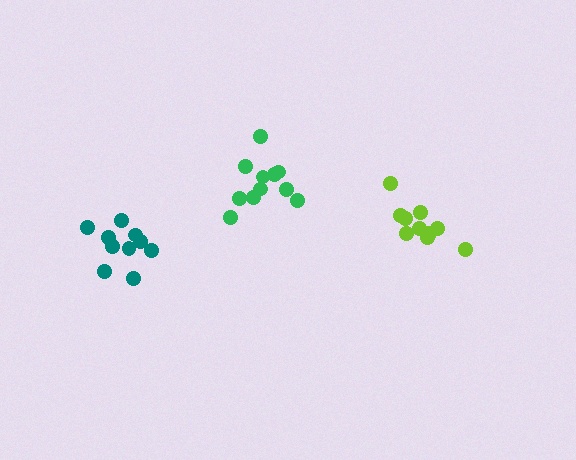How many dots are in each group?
Group 1: 11 dots, Group 2: 10 dots, Group 3: 10 dots (31 total).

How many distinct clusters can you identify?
There are 3 distinct clusters.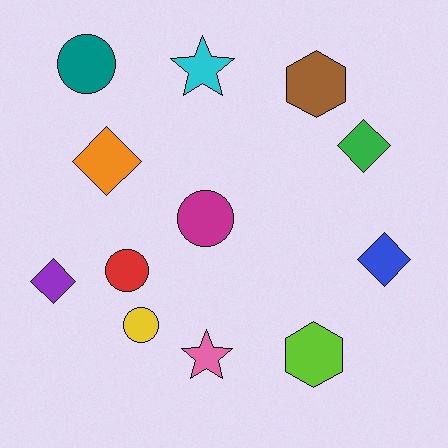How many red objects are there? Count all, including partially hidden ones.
There is 1 red object.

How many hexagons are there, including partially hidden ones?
There are 2 hexagons.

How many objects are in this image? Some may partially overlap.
There are 12 objects.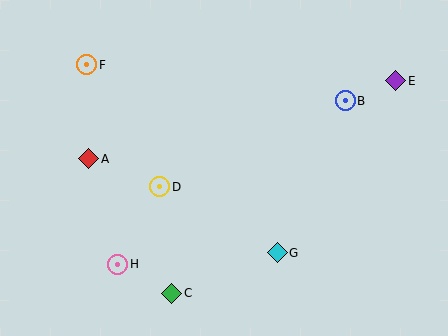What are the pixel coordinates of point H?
Point H is at (118, 264).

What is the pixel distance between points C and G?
The distance between C and G is 113 pixels.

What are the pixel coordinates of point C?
Point C is at (172, 293).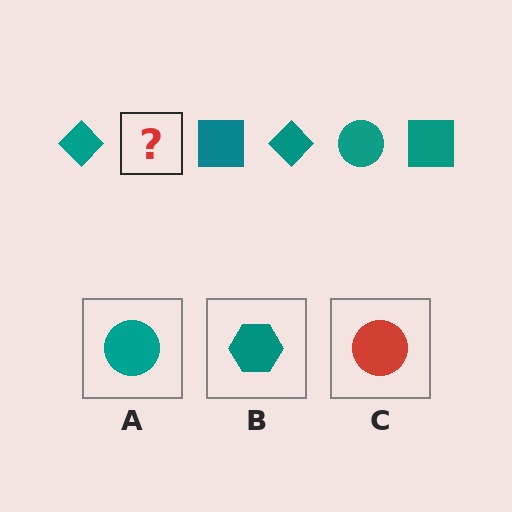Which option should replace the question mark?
Option A.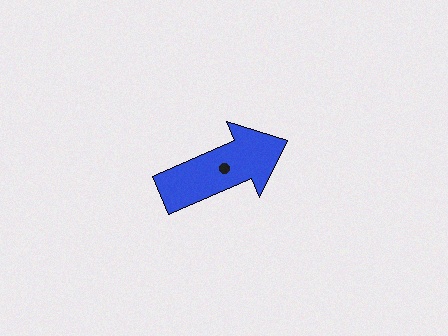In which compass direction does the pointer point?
Northeast.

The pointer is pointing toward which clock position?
Roughly 2 o'clock.